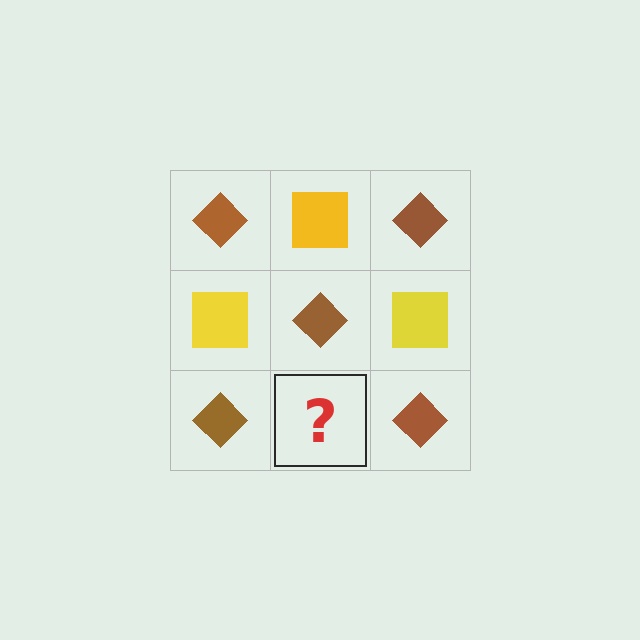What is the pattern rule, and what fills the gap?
The rule is that it alternates brown diamond and yellow square in a checkerboard pattern. The gap should be filled with a yellow square.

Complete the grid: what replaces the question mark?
The question mark should be replaced with a yellow square.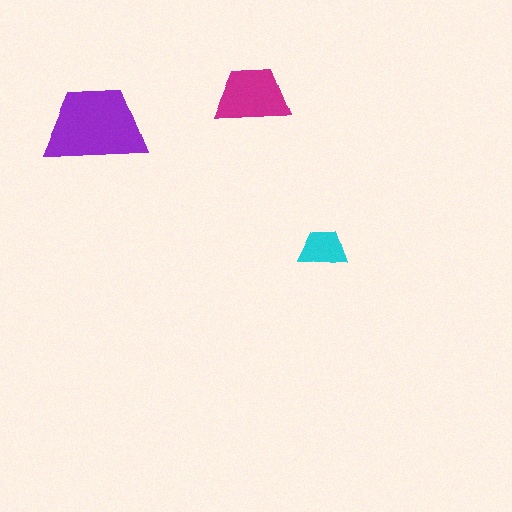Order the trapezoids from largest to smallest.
the purple one, the magenta one, the cyan one.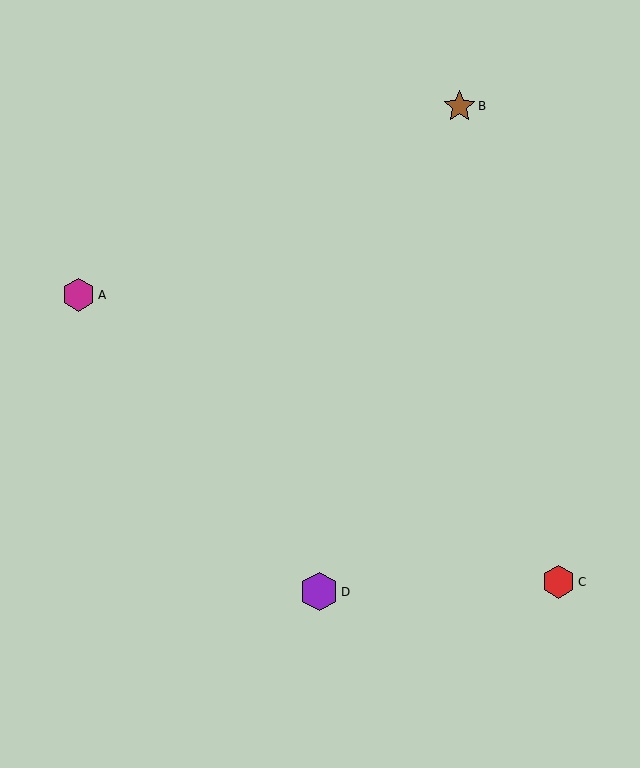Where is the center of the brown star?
The center of the brown star is at (460, 106).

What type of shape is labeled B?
Shape B is a brown star.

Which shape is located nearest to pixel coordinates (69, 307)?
The magenta hexagon (labeled A) at (79, 295) is nearest to that location.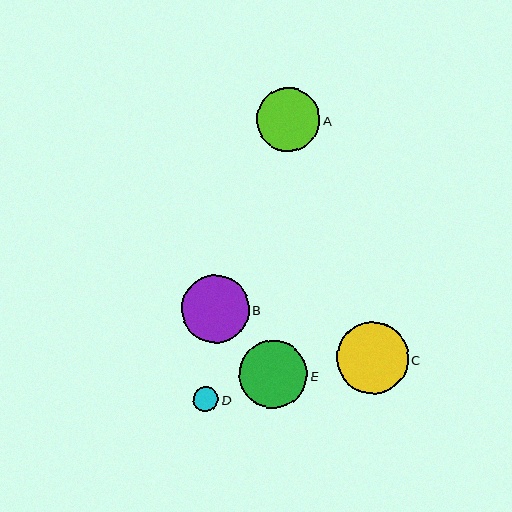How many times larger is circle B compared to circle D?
Circle B is approximately 2.7 times the size of circle D.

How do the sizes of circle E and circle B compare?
Circle E and circle B are approximately the same size.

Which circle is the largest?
Circle C is the largest with a size of approximately 72 pixels.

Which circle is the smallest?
Circle D is the smallest with a size of approximately 25 pixels.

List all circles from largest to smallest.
From largest to smallest: C, E, B, A, D.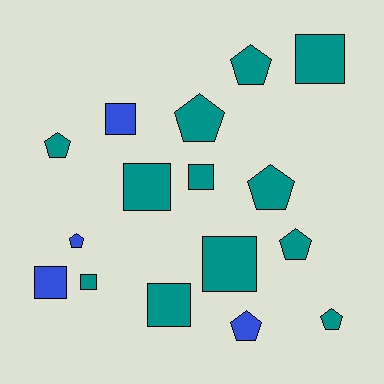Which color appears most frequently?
Teal, with 12 objects.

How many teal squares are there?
There are 6 teal squares.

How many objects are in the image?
There are 16 objects.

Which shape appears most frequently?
Square, with 8 objects.